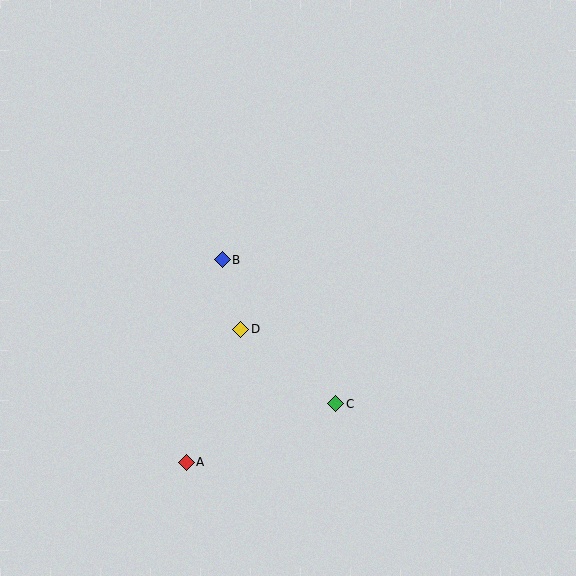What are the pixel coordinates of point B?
Point B is at (222, 260).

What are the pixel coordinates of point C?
Point C is at (336, 404).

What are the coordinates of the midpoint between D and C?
The midpoint between D and C is at (288, 366).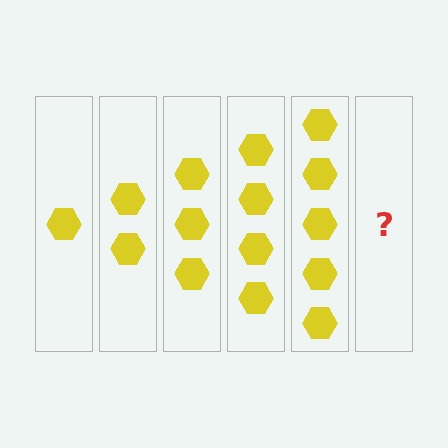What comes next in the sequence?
The next element should be 6 hexagons.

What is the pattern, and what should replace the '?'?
The pattern is that each step adds one more hexagon. The '?' should be 6 hexagons.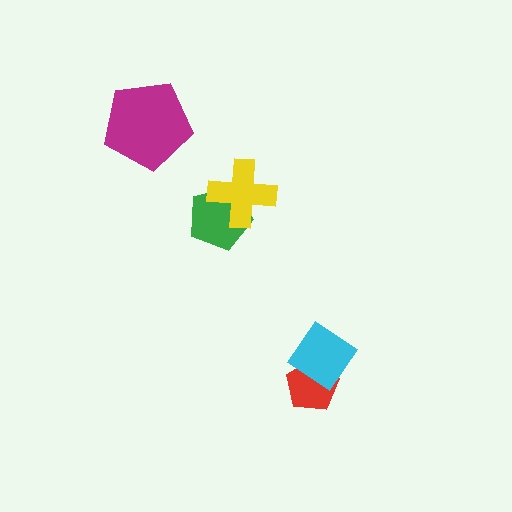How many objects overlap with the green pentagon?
1 object overlaps with the green pentagon.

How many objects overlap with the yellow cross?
1 object overlaps with the yellow cross.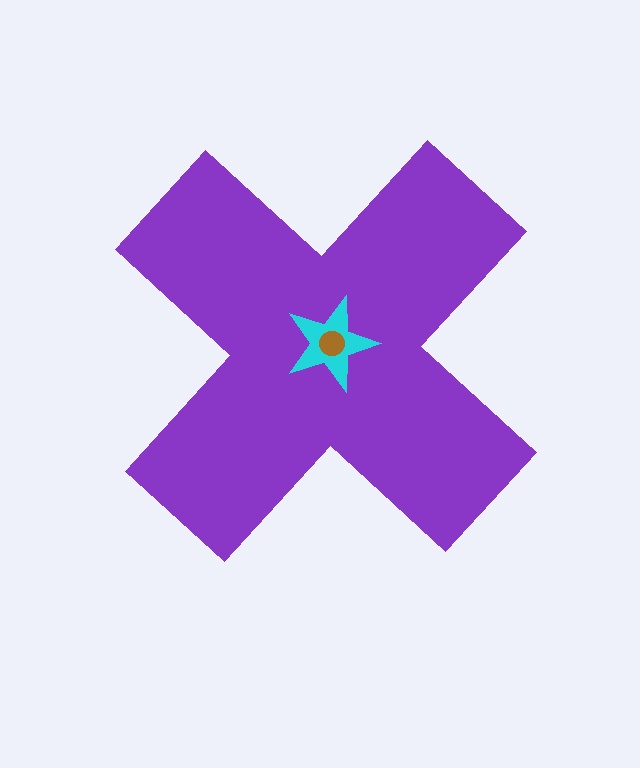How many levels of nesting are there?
3.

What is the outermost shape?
The purple cross.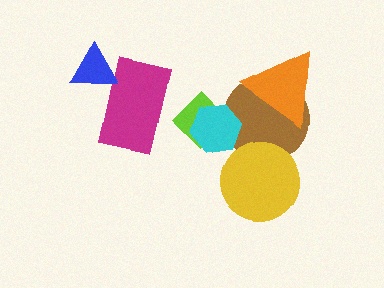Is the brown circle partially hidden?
Yes, it is partially covered by another shape.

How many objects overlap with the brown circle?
3 objects overlap with the brown circle.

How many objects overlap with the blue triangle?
1 object overlaps with the blue triangle.